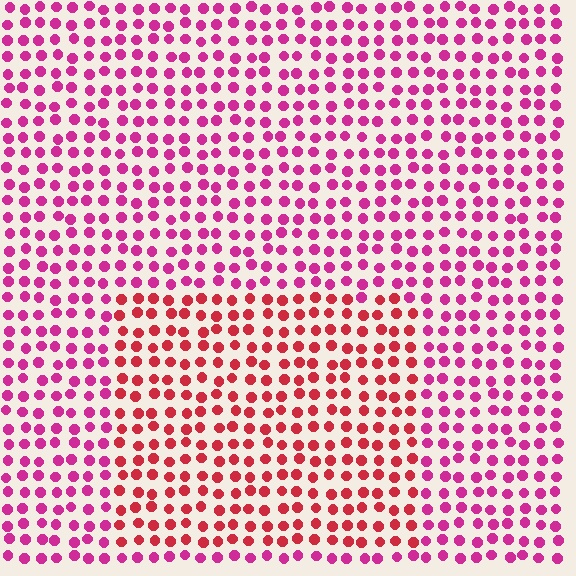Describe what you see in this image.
The image is filled with small magenta elements in a uniform arrangement. A rectangle-shaped region is visible where the elements are tinted to a slightly different hue, forming a subtle color boundary.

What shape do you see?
I see a rectangle.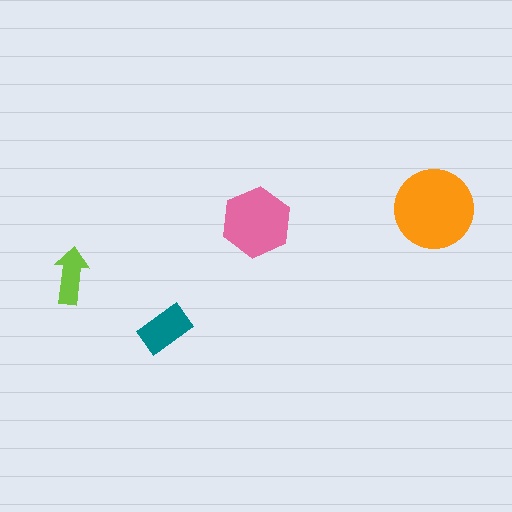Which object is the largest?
The orange circle.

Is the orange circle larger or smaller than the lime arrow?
Larger.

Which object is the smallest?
The lime arrow.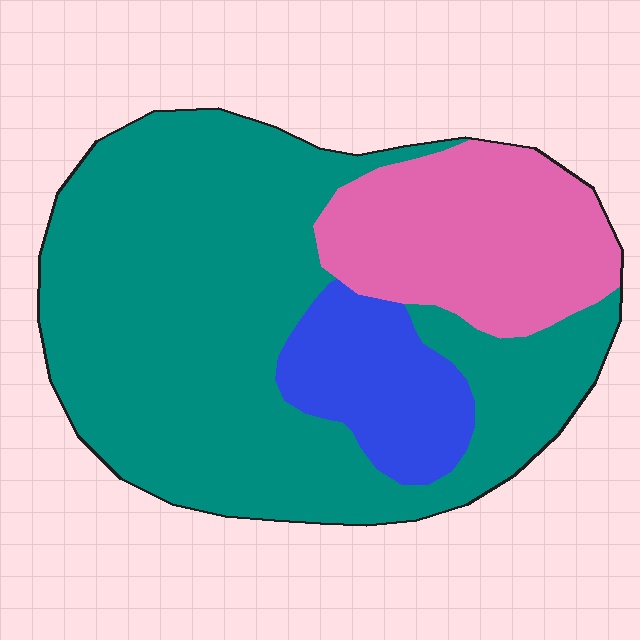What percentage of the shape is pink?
Pink takes up about one fifth (1/5) of the shape.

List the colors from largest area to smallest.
From largest to smallest: teal, pink, blue.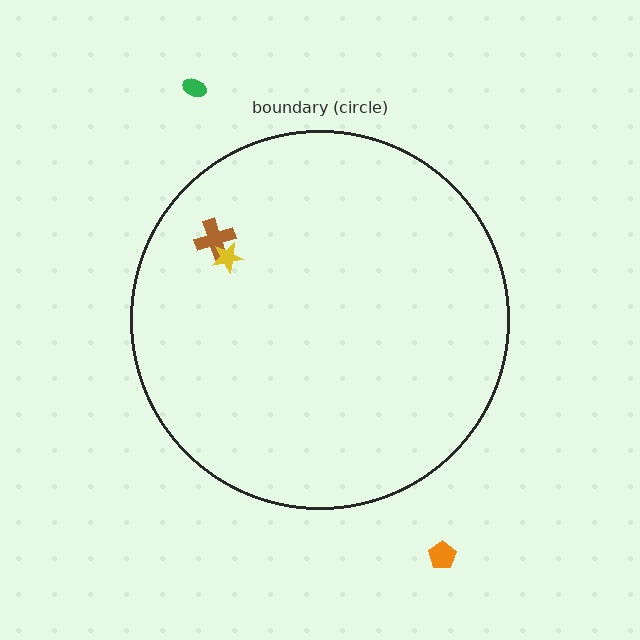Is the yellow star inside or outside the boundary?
Inside.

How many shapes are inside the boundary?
2 inside, 2 outside.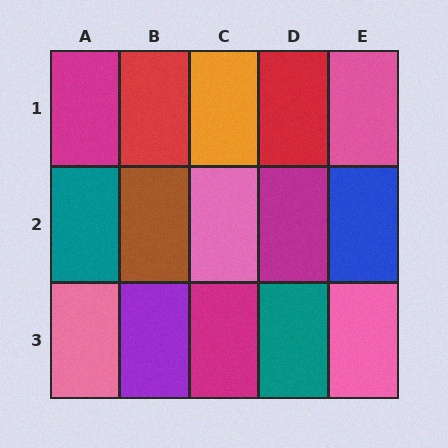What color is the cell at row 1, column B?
Red.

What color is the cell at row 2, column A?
Teal.